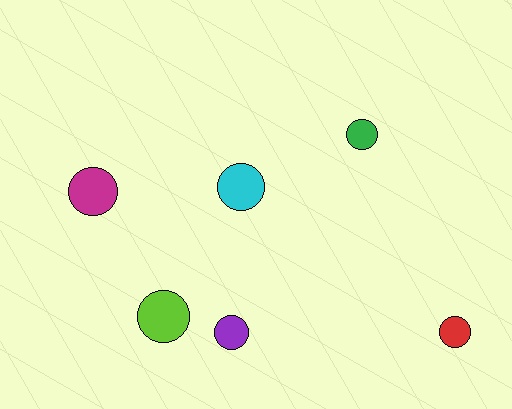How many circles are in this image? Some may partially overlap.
There are 6 circles.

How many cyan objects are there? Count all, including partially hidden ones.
There is 1 cyan object.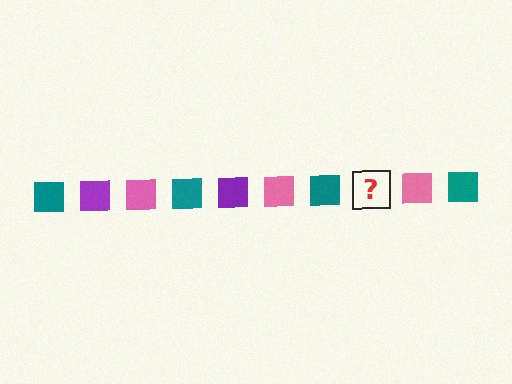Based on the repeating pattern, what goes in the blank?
The blank should be a purple square.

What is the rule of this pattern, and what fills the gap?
The rule is that the pattern cycles through teal, purple, pink squares. The gap should be filled with a purple square.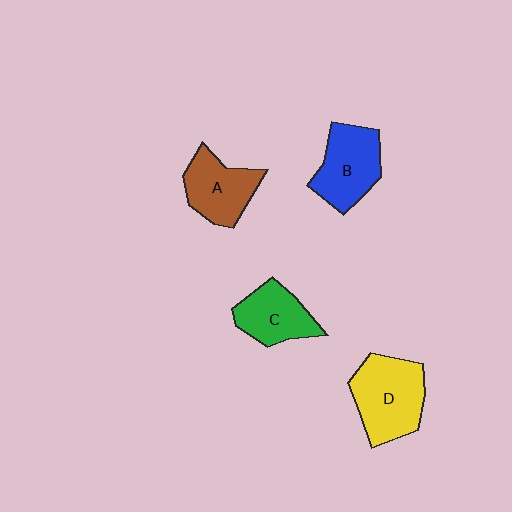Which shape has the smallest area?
Shape C (green).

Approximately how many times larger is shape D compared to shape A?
Approximately 1.3 times.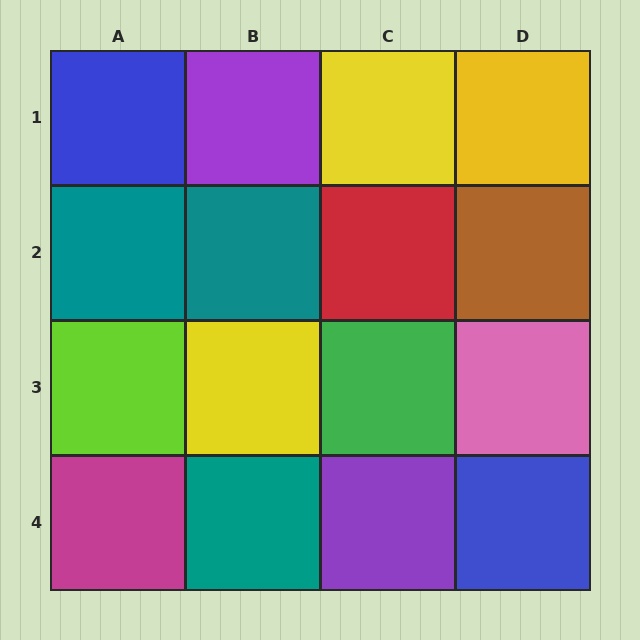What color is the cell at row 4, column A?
Magenta.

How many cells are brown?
1 cell is brown.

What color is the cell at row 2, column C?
Red.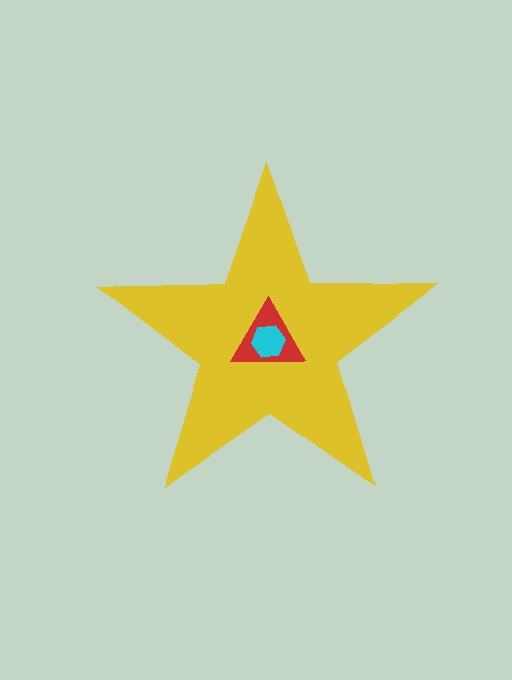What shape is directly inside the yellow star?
The red triangle.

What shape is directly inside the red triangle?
The cyan hexagon.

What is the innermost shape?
The cyan hexagon.